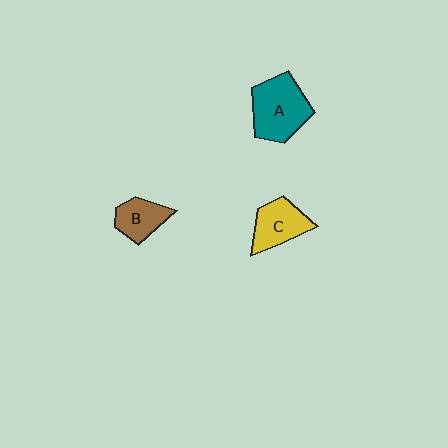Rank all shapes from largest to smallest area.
From largest to smallest: A (teal), C (yellow), B (brown).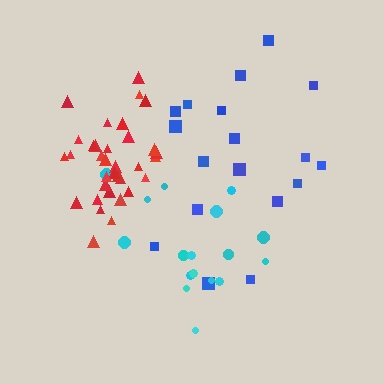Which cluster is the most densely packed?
Red.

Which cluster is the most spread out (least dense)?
Blue.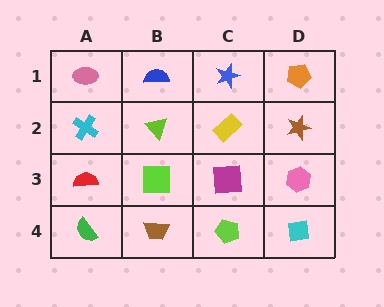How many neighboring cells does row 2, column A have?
3.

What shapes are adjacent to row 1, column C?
A yellow rectangle (row 2, column C), a blue semicircle (row 1, column B), an orange pentagon (row 1, column D).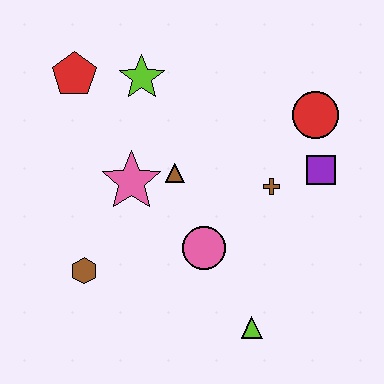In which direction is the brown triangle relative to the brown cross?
The brown triangle is to the left of the brown cross.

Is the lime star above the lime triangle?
Yes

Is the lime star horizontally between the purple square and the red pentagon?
Yes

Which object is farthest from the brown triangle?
The lime triangle is farthest from the brown triangle.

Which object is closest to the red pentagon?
The lime star is closest to the red pentagon.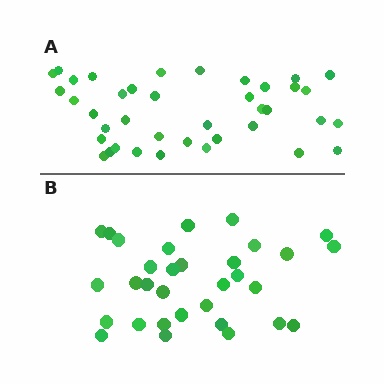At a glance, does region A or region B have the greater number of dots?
Region A (the top region) has more dots.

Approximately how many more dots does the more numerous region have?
Region A has roughly 8 or so more dots than region B.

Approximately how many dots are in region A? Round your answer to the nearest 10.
About 40 dots. (The exact count is 39, which rounds to 40.)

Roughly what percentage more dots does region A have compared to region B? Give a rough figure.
About 20% more.